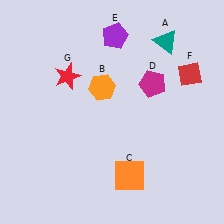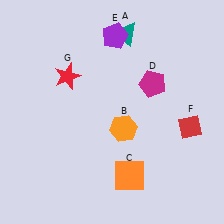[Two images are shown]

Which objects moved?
The objects that moved are: the teal triangle (A), the orange hexagon (B), the red diamond (F).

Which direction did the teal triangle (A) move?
The teal triangle (A) moved left.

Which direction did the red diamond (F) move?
The red diamond (F) moved down.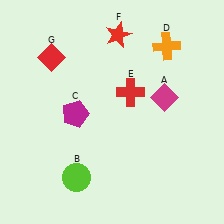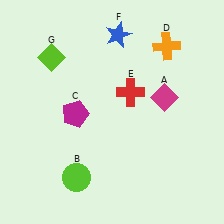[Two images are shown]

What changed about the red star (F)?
In Image 1, F is red. In Image 2, it changed to blue.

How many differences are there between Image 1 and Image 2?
There are 2 differences between the two images.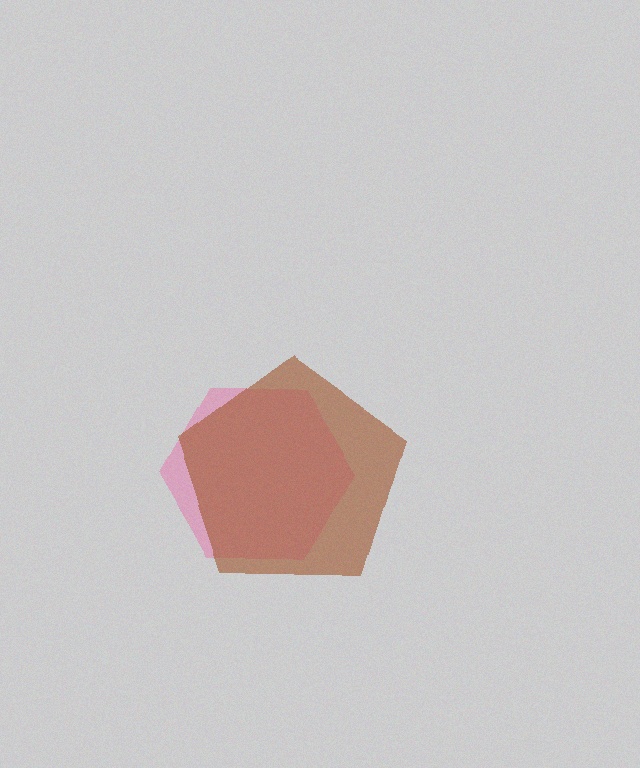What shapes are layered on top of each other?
The layered shapes are: a pink hexagon, a brown pentagon.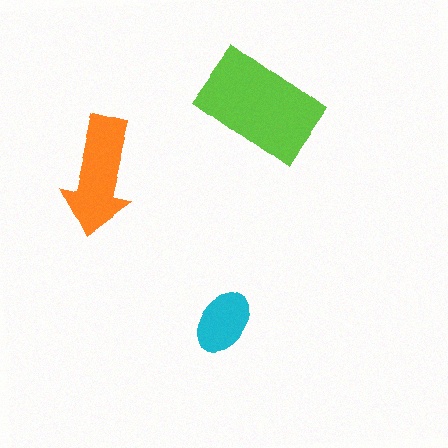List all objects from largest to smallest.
The lime rectangle, the orange arrow, the cyan ellipse.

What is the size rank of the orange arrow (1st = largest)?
2nd.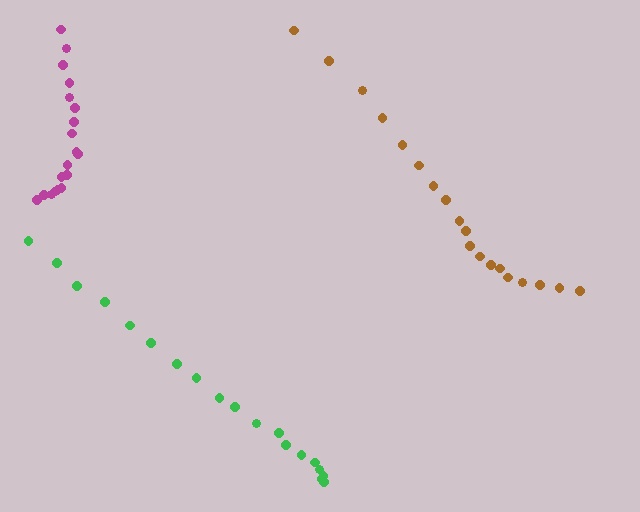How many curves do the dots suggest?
There are 3 distinct paths.